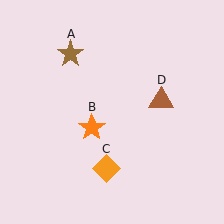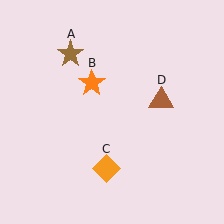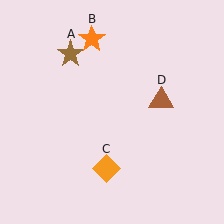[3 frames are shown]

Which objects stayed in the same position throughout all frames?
Brown star (object A) and orange diamond (object C) and brown triangle (object D) remained stationary.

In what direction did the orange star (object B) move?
The orange star (object B) moved up.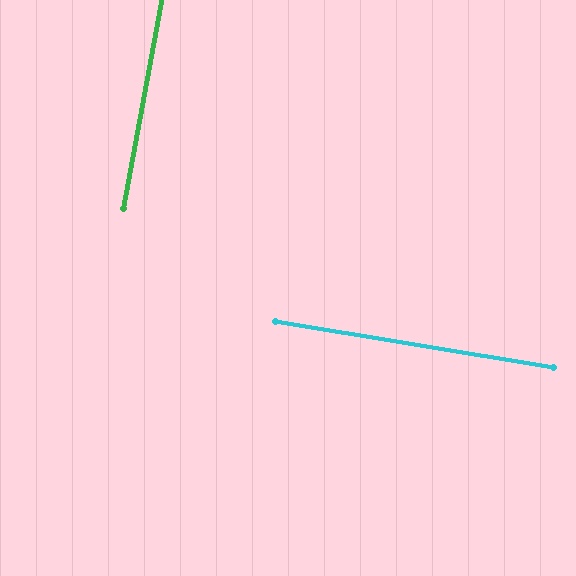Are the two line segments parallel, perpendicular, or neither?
Perpendicular — they meet at approximately 89°.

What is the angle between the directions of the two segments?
Approximately 89 degrees.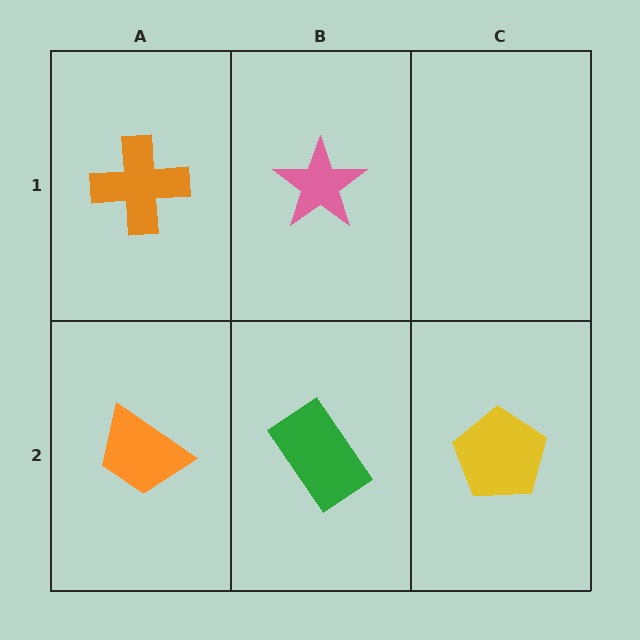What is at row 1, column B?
A pink star.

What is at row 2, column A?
An orange trapezoid.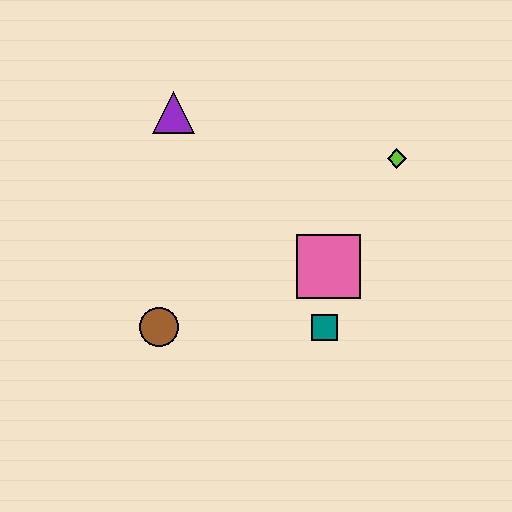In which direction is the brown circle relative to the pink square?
The brown circle is to the left of the pink square.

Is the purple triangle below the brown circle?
No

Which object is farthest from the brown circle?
The lime diamond is farthest from the brown circle.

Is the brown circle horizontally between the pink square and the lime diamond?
No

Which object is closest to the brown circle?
The teal square is closest to the brown circle.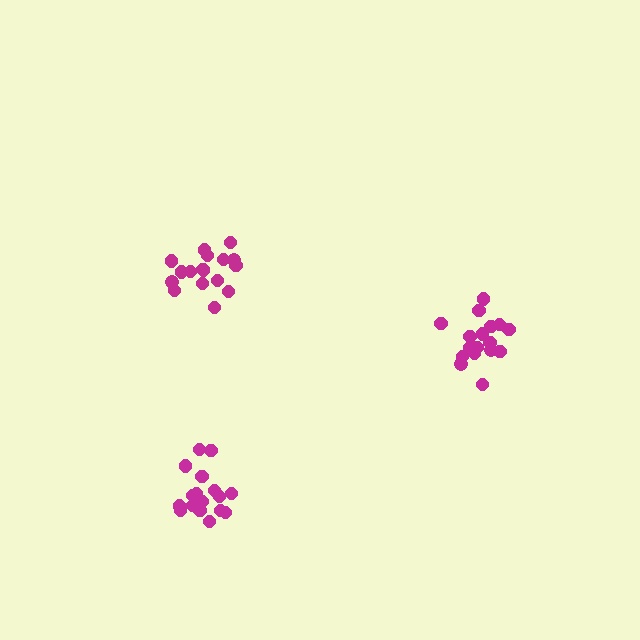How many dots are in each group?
Group 1: 17 dots, Group 2: 17 dots, Group 3: 17 dots (51 total).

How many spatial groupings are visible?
There are 3 spatial groupings.